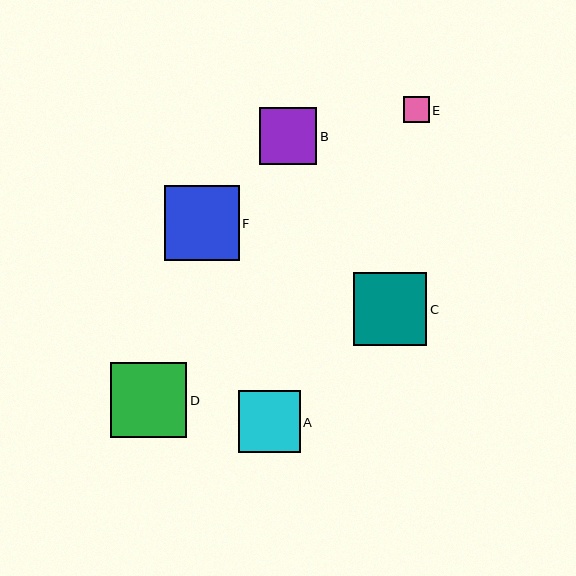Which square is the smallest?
Square E is the smallest with a size of approximately 26 pixels.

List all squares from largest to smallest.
From largest to smallest: D, F, C, A, B, E.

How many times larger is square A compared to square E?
Square A is approximately 2.4 times the size of square E.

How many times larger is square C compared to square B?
Square C is approximately 1.3 times the size of square B.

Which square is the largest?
Square D is the largest with a size of approximately 76 pixels.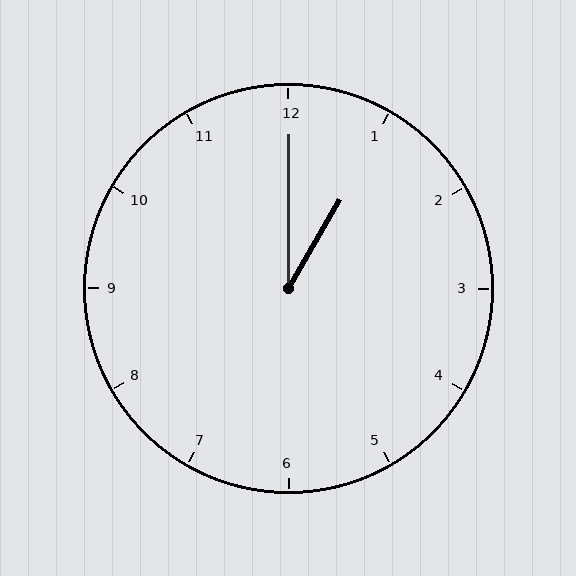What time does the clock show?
1:00.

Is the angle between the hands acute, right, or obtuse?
It is acute.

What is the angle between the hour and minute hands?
Approximately 30 degrees.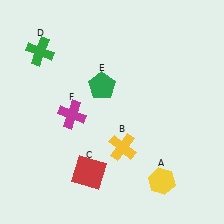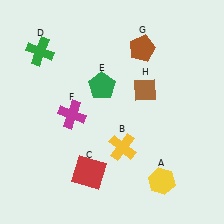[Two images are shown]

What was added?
A brown pentagon (G), a brown diamond (H) were added in Image 2.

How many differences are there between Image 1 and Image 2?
There are 2 differences between the two images.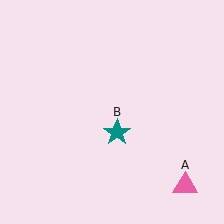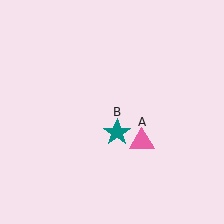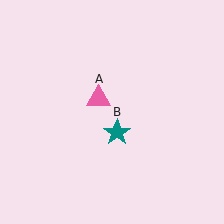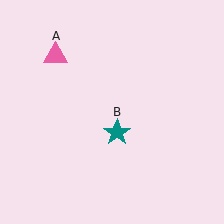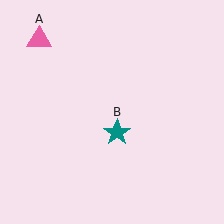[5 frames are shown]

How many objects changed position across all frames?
1 object changed position: pink triangle (object A).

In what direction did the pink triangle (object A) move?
The pink triangle (object A) moved up and to the left.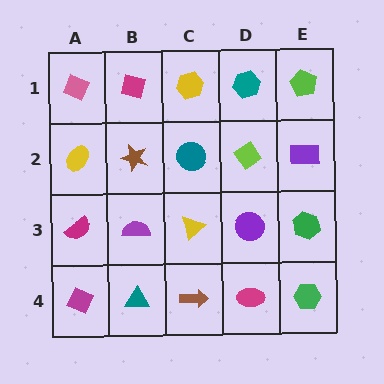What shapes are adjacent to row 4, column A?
A magenta semicircle (row 3, column A), a teal triangle (row 4, column B).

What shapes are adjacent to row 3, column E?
A purple rectangle (row 2, column E), a green hexagon (row 4, column E), a purple circle (row 3, column D).